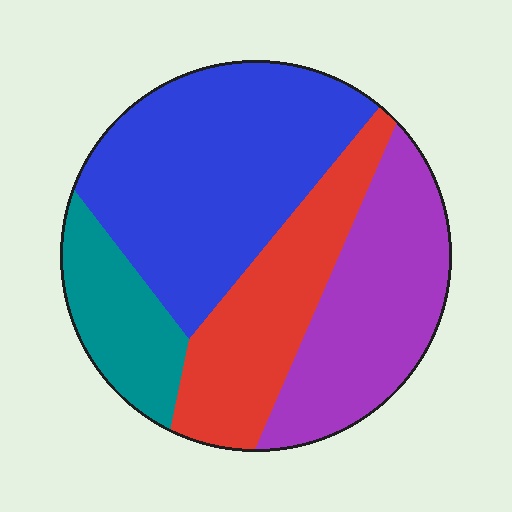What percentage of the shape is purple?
Purple covers about 25% of the shape.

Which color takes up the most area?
Blue, at roughly 40%.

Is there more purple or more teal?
Purple.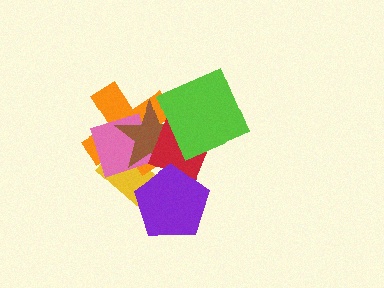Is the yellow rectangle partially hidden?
Yes, it is partially covered by another shape.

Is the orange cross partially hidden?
Yes, it is partially covered by another shape.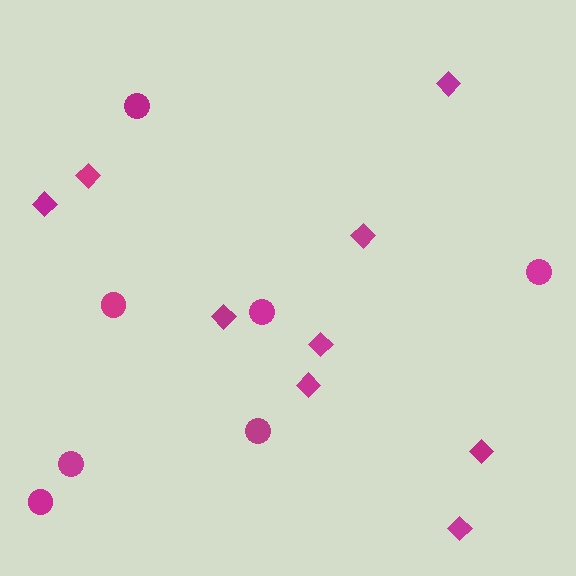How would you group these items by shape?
There are 2 groups: one group of diamonds (9) and one group of circles (7).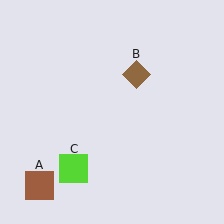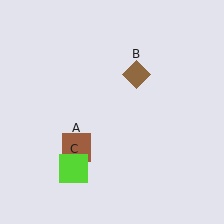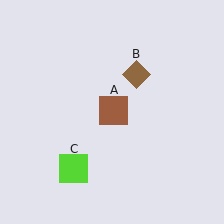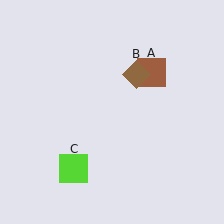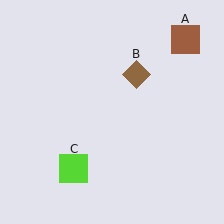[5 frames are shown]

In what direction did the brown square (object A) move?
The brown square (object A) moved up and to the right.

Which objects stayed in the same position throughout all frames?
Brown diamond (object B) and lime square (object C) remained stationary.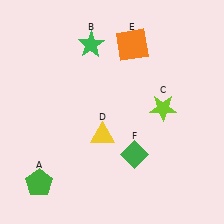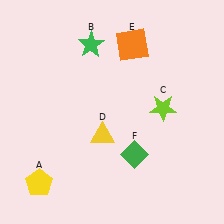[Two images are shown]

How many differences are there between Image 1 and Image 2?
There is 1 difference between the two images.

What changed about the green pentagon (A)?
In Image 1, A is green. In Image 2, it changed to yellow.